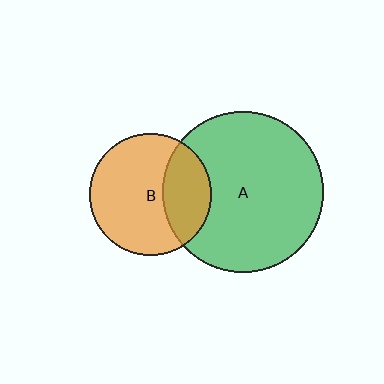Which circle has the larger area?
Circle A (green).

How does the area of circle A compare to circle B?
Approximately 1.7 times.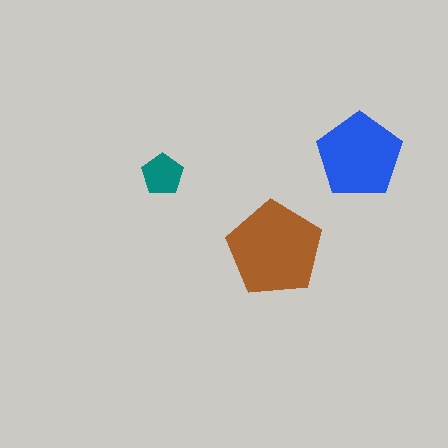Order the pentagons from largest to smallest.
the brown one, the blue one, the teal one.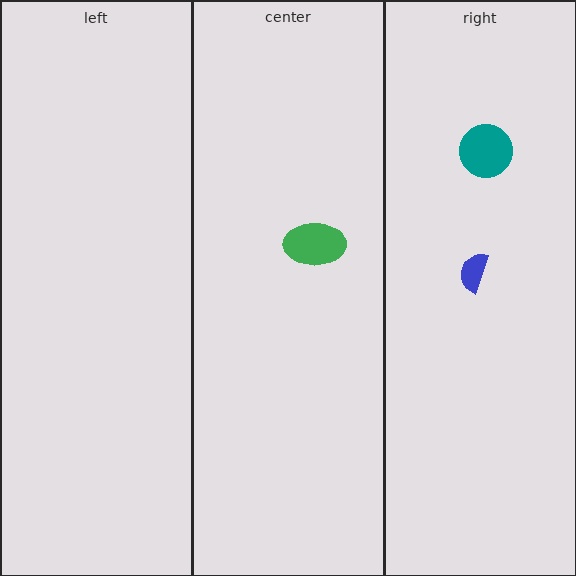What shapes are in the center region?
The green ellipse.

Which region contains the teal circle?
The right region.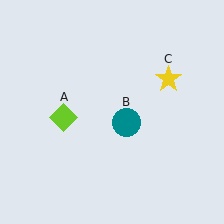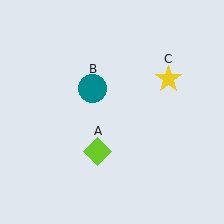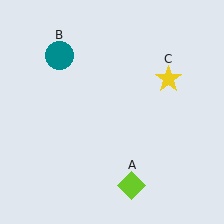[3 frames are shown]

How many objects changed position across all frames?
2 objects changed position: lime diamond (object A), teal circle (object B).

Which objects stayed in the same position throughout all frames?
Yellow star (object C) remained stationary.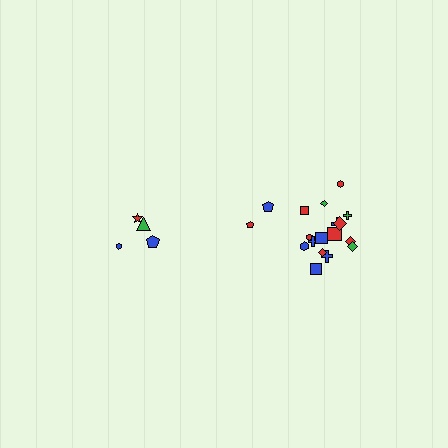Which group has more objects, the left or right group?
The right group.